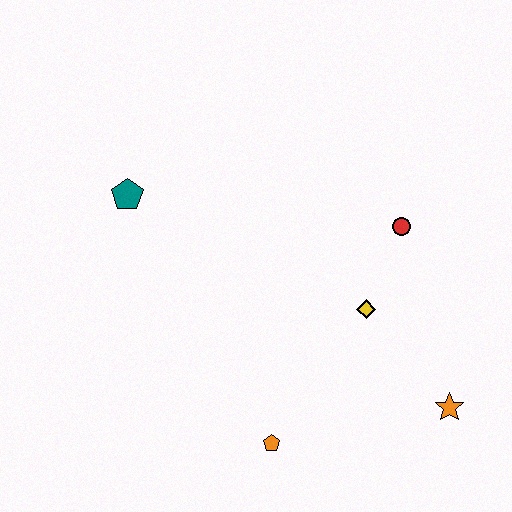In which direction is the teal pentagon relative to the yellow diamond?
The teal pentagon is to the left of the yellow diamond.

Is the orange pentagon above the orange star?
No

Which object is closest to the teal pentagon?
The yellow diamond is closest to the teal pentagon.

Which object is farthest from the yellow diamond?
The teal pentagon is farthest from the yellow diamond.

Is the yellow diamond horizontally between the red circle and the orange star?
No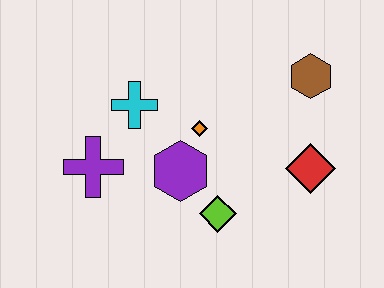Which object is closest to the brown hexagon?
The red diamond is closest to the brown hexagon.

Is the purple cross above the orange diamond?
No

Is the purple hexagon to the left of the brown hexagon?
Yes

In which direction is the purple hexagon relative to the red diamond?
The purple hexagon is to the left of the red diamond.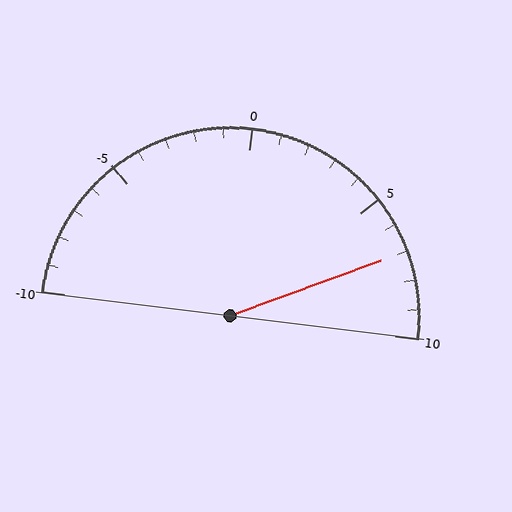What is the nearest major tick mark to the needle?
The nearest major tick mark is 5.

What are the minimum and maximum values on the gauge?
The gauge ranges from -10 to 10.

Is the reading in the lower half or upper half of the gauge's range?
The reading is in the upper half of the range (-10 to 10).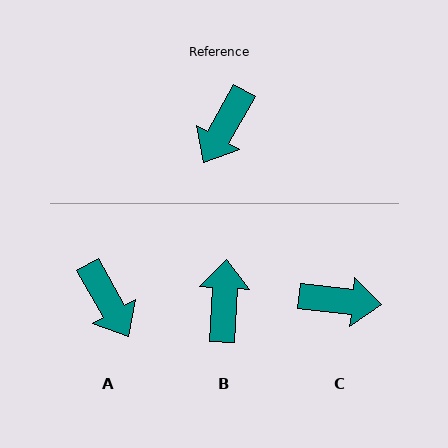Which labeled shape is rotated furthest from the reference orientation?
B, about 154 degrees away.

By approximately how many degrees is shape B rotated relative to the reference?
Approximately 154 degrees clockwise.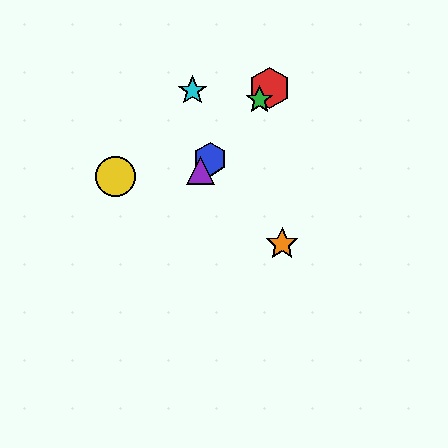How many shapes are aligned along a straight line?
4 shapes (the red hexagon, the blue hexagon, the green star, the purple triangle) are aligned along a straight line.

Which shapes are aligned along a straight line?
The red hexagon, the blue hexagon, the green star, the purple triangle are aligned along a straight line.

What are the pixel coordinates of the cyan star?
The cyan star is at (193, 91).